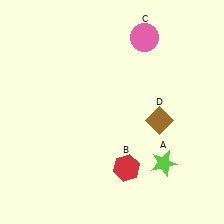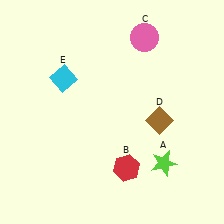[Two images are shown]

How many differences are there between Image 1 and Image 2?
There is 1 difference between the two images.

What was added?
A cyan diamond (E) was added in Image 2.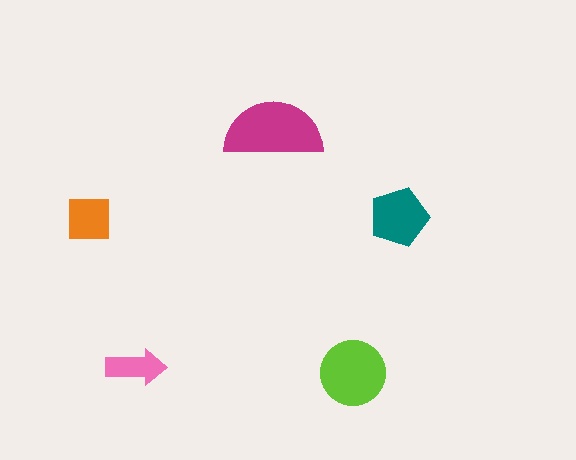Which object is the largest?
The magenta semicircle.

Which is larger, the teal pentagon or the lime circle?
The lime circle.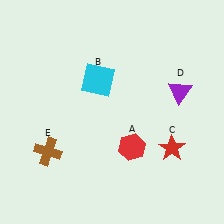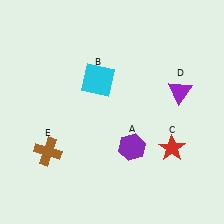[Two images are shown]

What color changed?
The hexagon (A) changed from red in Image 1 to purple in Image 2.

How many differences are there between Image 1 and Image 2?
There is 1 difference between the two images.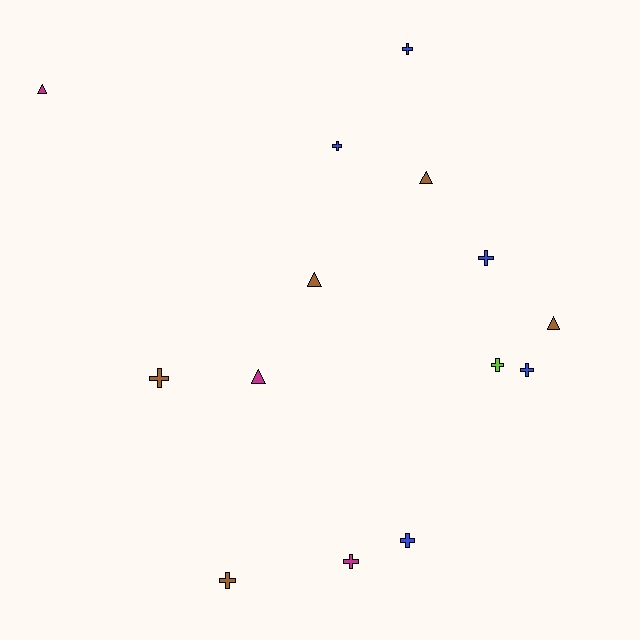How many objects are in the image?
There are 14 objects.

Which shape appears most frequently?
Cross, with 9 objects.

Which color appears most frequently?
Blue, with 5 objects.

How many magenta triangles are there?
There are 2 magenta triangles.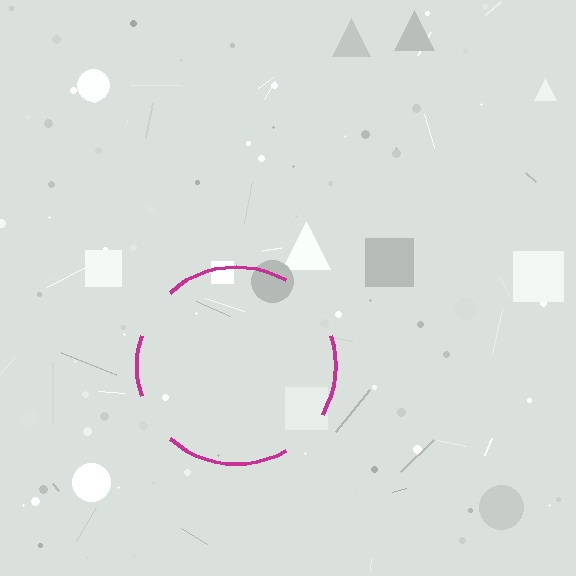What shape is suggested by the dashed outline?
The dashed outline suggests a circle.